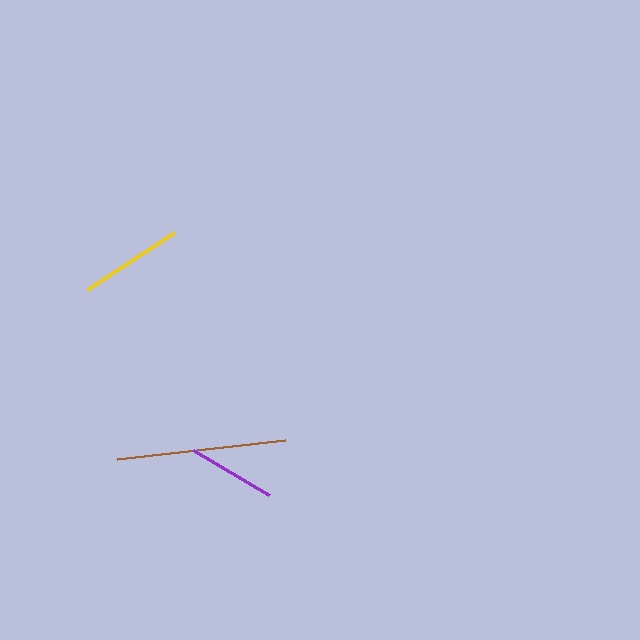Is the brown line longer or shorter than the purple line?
The brown line is longer than the purple line.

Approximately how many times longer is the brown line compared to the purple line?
The brown line is approximately 1.9 times the length of the purple line.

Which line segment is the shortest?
The purple line is the shortest at approximately 88 pixels.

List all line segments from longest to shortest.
From longest to shortest: brown, yellow, purple.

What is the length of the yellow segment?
The yellow segment is approximately 104 pixels long.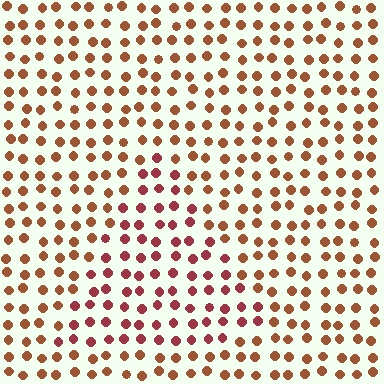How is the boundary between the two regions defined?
The boundary is defined purely by a slight shift in hue (about 28 degrees). Spacing, size, and orientation are identical on both sides.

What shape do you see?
I see a triangle.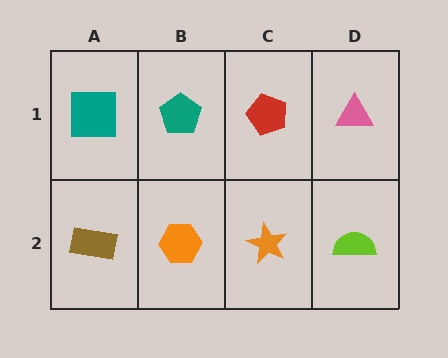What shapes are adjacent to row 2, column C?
A red pentagon (row 1, column C), an orange hexagon (row 2, column B), a lime semicircle (row 2, column D).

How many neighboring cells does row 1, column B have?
3.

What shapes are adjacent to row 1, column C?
An orange star (row 2, column C), a teal pentagon (row 1, column B), a pink triangle (row 1, column D).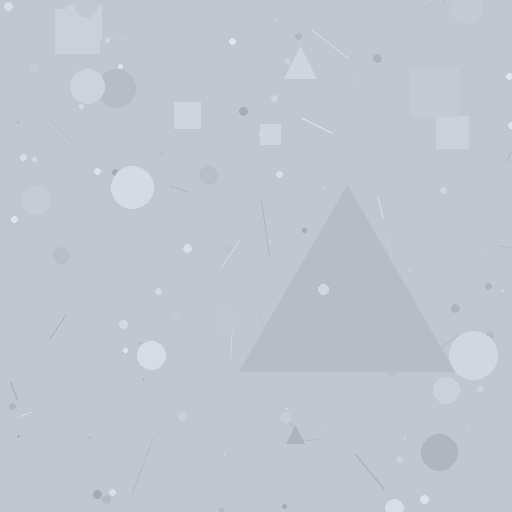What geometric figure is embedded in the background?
A triangle is embedded in the background.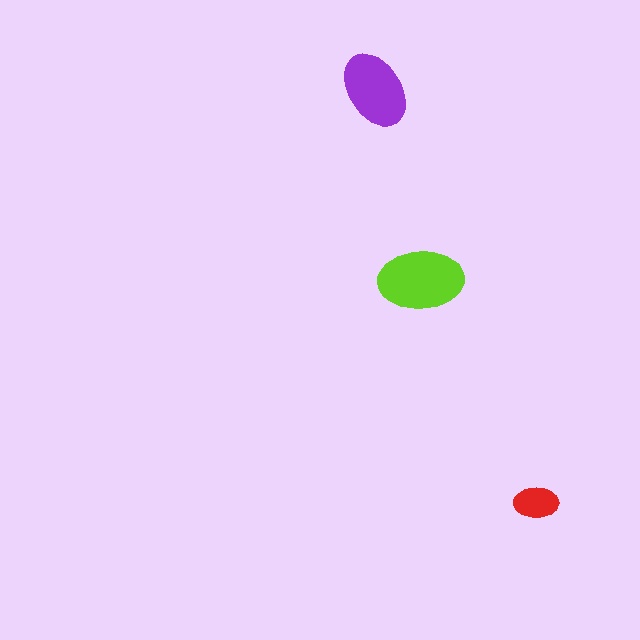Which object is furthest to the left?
The purple ellipse is leftmost.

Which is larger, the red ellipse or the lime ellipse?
The lime one.